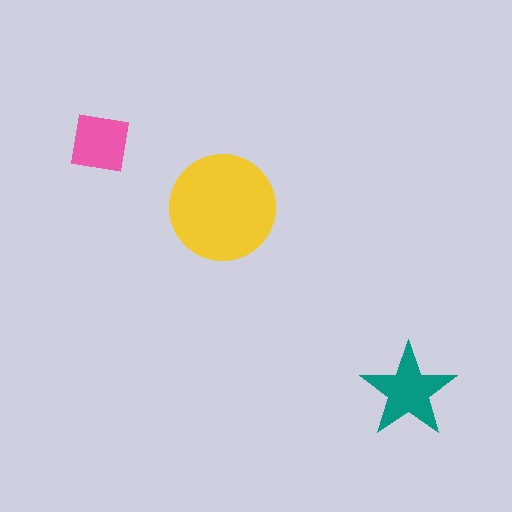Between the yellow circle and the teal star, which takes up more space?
The yellow circle.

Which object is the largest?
The yellow circle.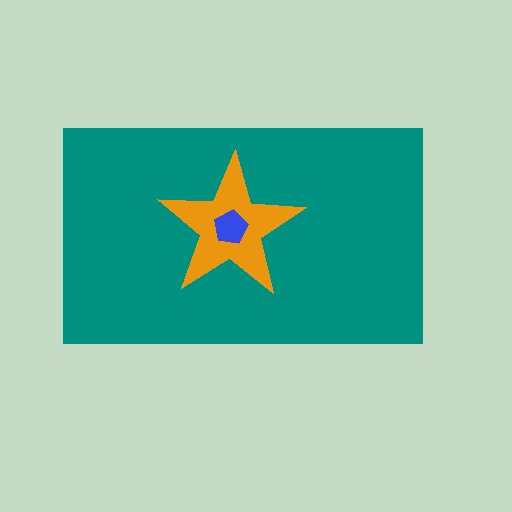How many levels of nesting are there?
3.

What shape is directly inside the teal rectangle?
The orange star.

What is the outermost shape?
The teal rectangle.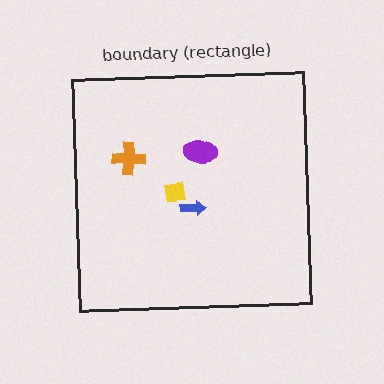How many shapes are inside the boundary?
4 inside, 0 outside.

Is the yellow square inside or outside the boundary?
Inside.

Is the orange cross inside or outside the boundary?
Inside.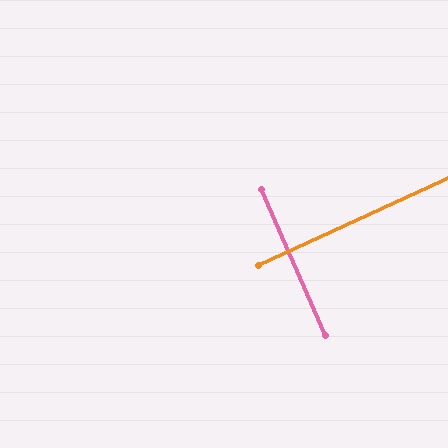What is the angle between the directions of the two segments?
Approximately 89 degrees.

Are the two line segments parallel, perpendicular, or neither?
Perpendicular — they meet at approximately 89°.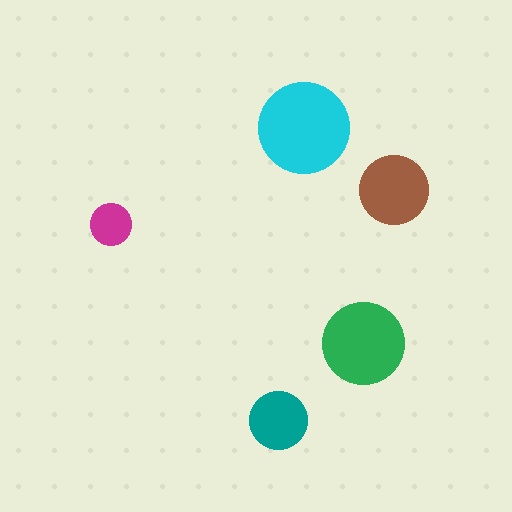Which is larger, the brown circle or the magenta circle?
The brown one.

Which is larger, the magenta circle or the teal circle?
The teal one.